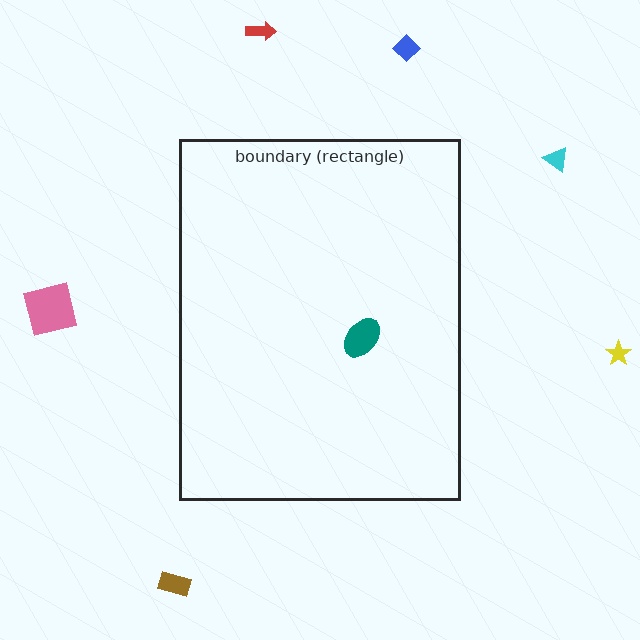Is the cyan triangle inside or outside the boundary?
Outside.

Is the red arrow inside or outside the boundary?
Outside.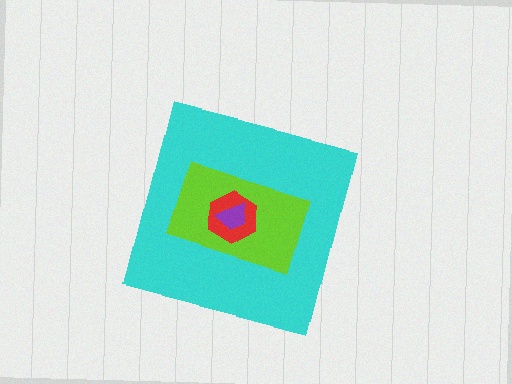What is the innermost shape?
The purple trapezoid.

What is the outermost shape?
The cyan square.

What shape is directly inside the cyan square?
The lime rectangle.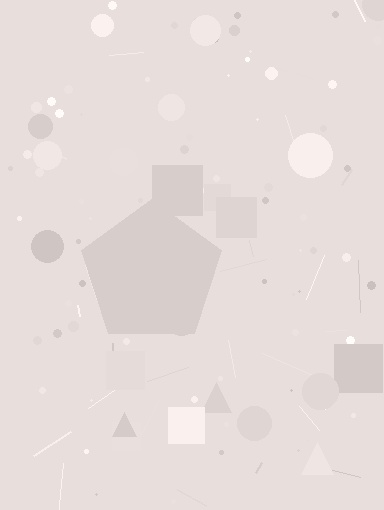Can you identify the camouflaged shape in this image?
The camouflaged shape is a pentagon.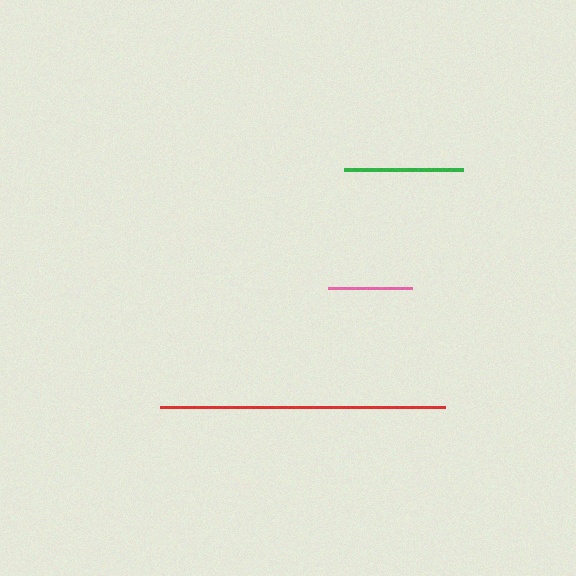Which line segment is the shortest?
The pink line is the shortest at approximately 84 pixels.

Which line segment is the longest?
The red line is the longest at approximately 285 pixels.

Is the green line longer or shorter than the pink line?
The green line is longer than the pink line.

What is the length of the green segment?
The green segment is approximately 119 pixels long.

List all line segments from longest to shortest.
From longest to shortest: red, green, pink.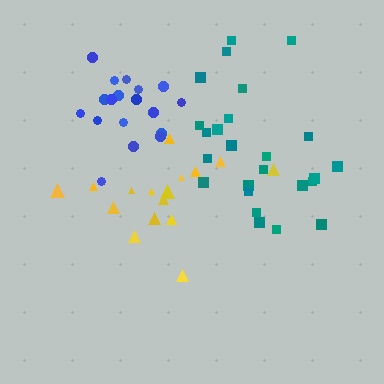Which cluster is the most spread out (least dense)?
Yellow.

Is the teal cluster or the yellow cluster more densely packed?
Teal.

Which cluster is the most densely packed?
Blue.